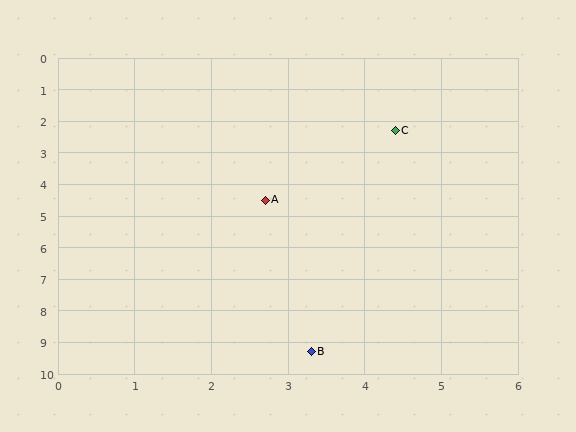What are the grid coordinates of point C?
Point C is at approximately (4.4, 2.3).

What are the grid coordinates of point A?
Point A is at approximately (2.7, 4.5).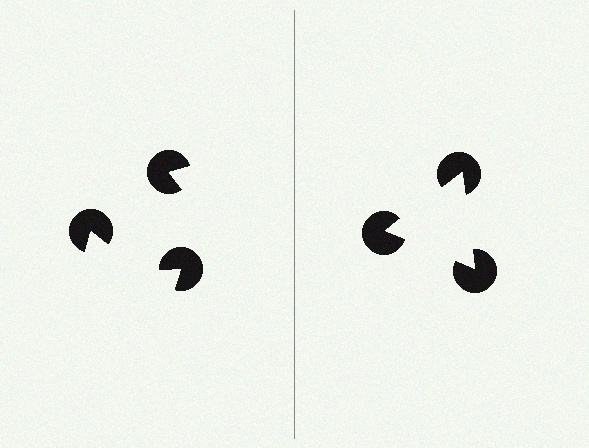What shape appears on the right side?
An illusory triangle.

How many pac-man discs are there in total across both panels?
6 — 3 on each side.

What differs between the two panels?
The pac-man discs are positioned identically on both sides; only the wedge orientations differ. On the right they align to a triangle; on the left they are misaligned.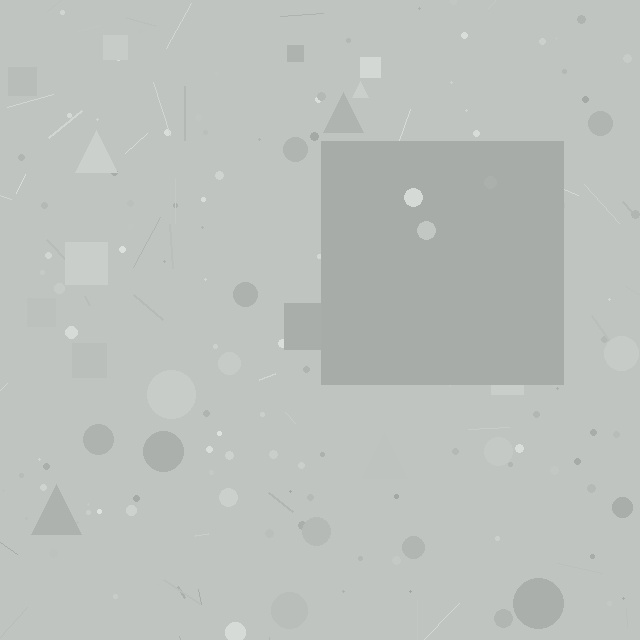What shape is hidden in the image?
A square is hidden in the image.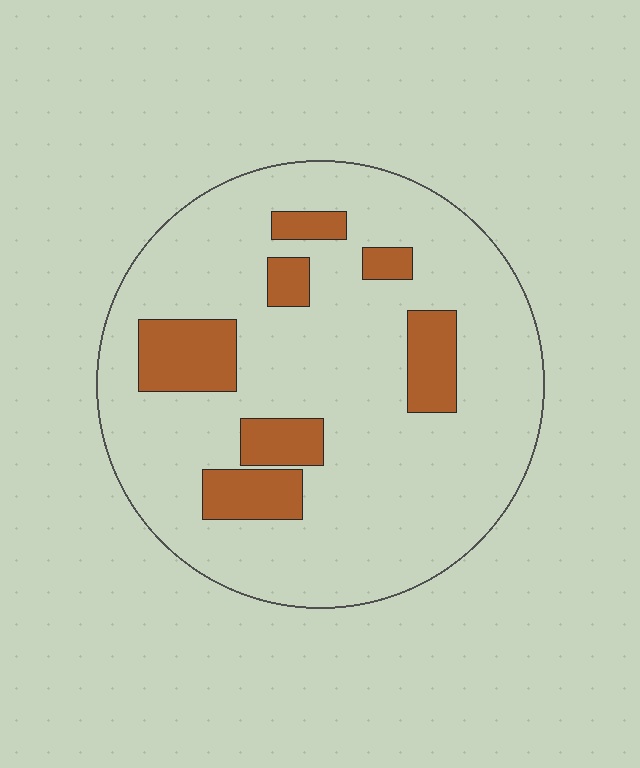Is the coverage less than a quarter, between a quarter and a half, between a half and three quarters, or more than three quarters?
Less than a quarter.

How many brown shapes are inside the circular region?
7.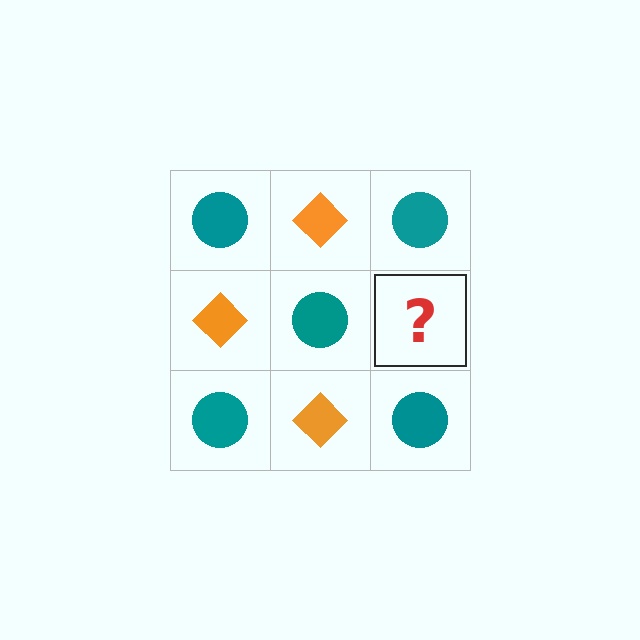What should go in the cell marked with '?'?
The missing cell should contain an orange diamond.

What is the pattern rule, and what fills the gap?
The rule is that it alternates teal circle and orange diamond in a checkerboard pattern. The gap should be filled with an orange diamond.